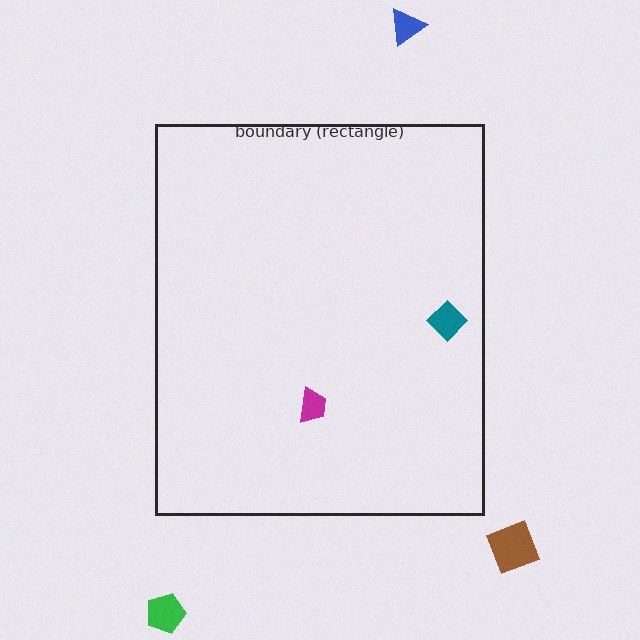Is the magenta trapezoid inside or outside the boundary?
Inside.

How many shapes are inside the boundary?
2 inside, 3 outside.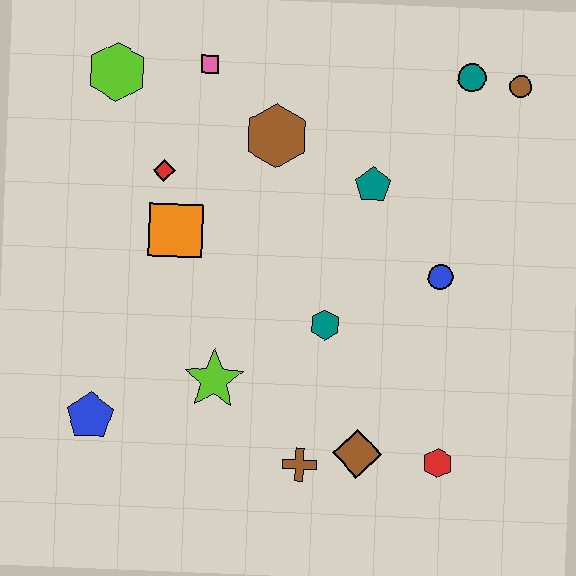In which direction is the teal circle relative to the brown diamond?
The teal circle is above the brown diamond.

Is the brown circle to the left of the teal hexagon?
No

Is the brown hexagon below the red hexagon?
No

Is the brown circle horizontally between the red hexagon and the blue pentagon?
No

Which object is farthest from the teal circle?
The blue pentagon is farthest from the teal circle.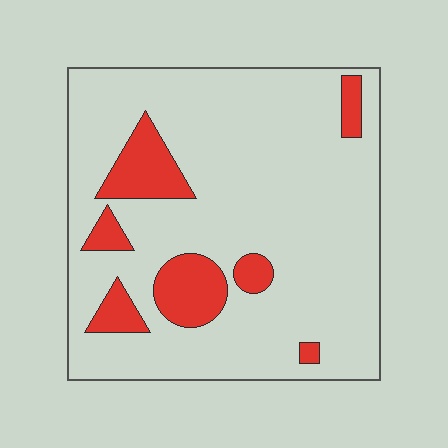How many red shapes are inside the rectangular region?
7.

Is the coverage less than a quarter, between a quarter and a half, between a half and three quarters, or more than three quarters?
Less than a quarter.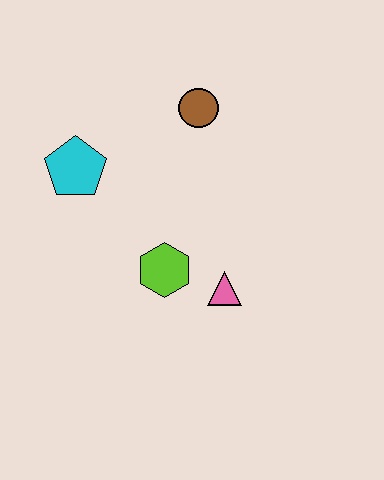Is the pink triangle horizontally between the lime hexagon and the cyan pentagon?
No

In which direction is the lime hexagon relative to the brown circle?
The lime hexagon is below the brown circle.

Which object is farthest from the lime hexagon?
The brown circle is farthest from the lime hexagon.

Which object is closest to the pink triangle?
The lime hexagon is closest to the pink triangle.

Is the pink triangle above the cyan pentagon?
No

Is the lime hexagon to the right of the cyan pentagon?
Yes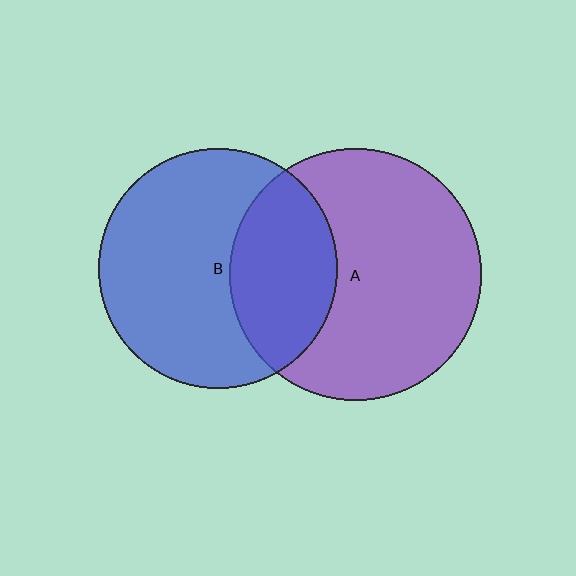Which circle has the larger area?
Circle A (purple).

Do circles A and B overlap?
Yes.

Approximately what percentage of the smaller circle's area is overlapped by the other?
Approximately 35%.